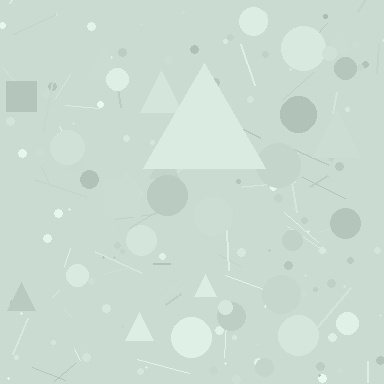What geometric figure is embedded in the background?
A triangle is embedded in the background.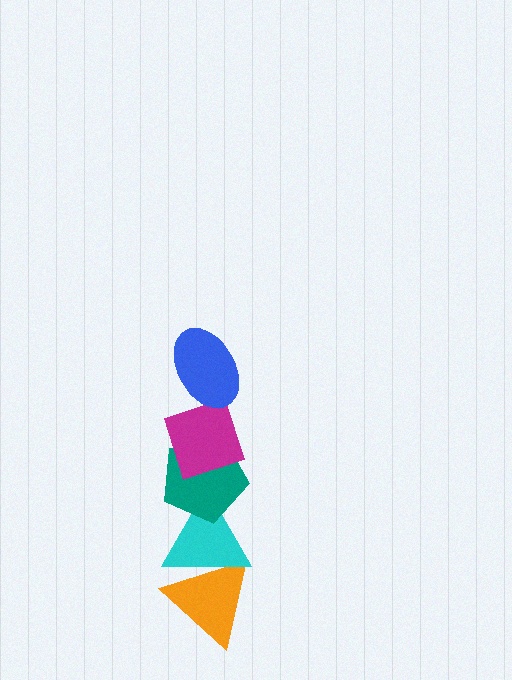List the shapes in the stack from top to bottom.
From top to bottom: the blue ellipse, the magenta diamond, the teal pentagon, the cyan triangle, the orange triangle.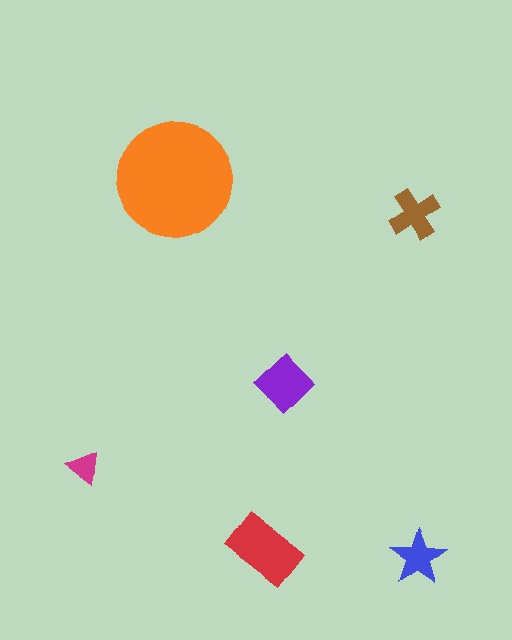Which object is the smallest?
The magenta triangle.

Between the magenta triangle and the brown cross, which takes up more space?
The brown cross.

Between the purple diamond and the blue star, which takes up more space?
The purple diamond.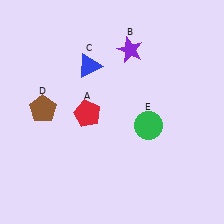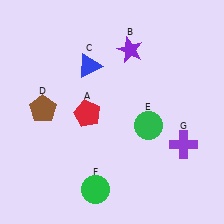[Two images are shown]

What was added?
A green circle (F), a purple cross (G) were added in Image 2.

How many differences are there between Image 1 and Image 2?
There are 2 differences between the two images.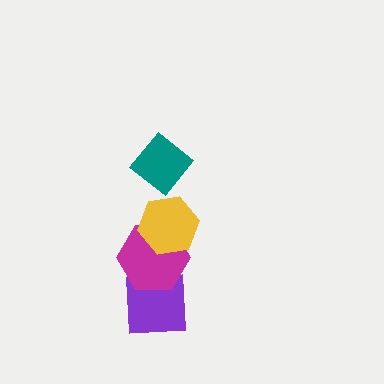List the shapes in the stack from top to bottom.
From top to bottom: the teal diamond, the yellow hexagon, the magenta hexagon, the purple square.